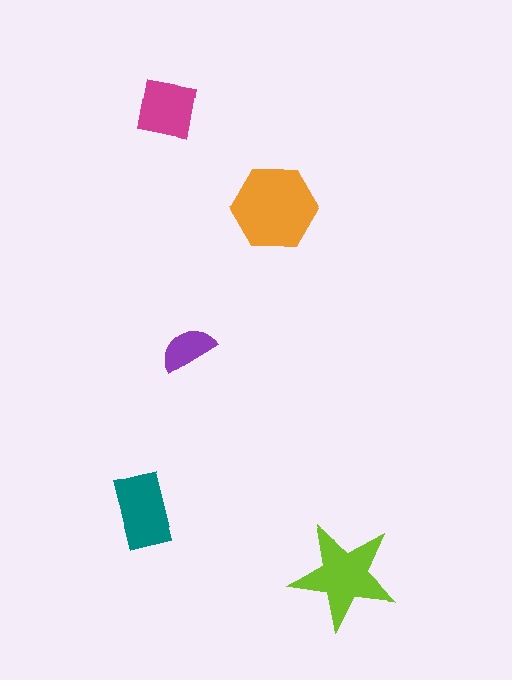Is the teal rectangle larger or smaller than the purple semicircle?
Larger.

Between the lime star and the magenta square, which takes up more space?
The lime star.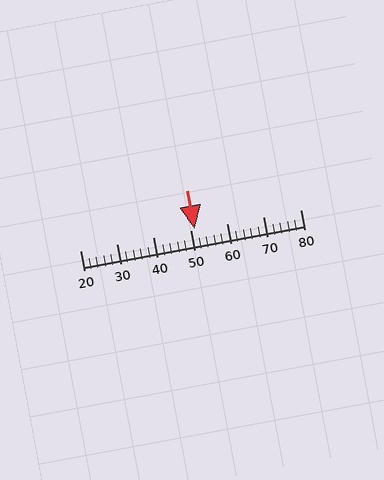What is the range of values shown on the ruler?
The ruler shows values from 20 to 80.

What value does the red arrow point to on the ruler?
The red arrow points to approximately 51.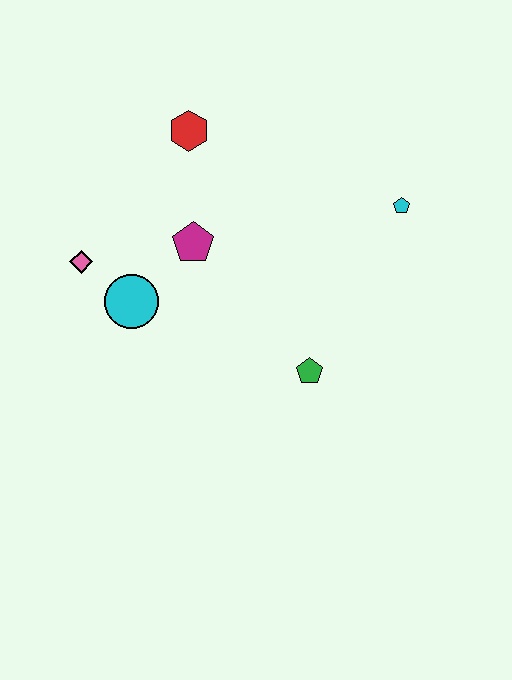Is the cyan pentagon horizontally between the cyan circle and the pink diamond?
No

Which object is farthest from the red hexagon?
The green pentagon is farthest from the red hexagon.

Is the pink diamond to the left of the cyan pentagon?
Yes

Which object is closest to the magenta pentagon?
The cyan circle is closest to the magenta pentagon.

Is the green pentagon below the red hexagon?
Yes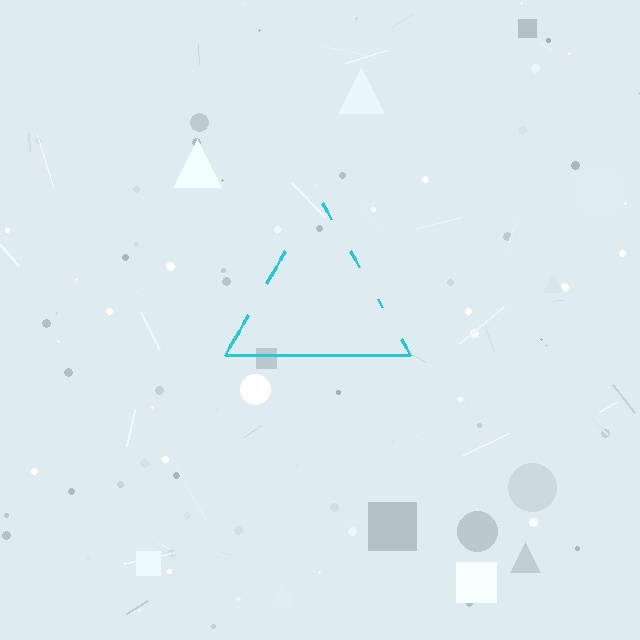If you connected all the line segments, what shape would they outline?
They would outline a triangle.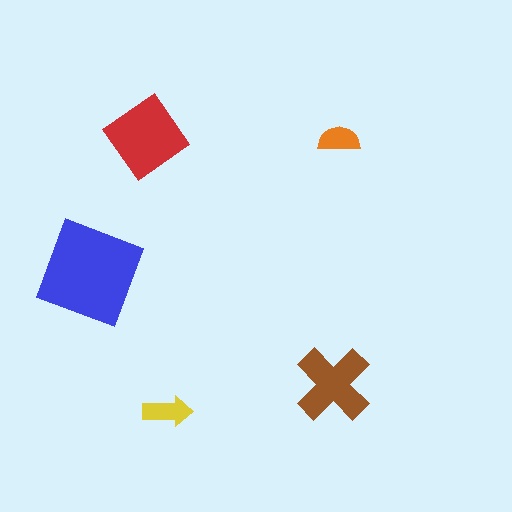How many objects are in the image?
There are 5 objects in the image.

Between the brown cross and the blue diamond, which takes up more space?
The blue diamond.